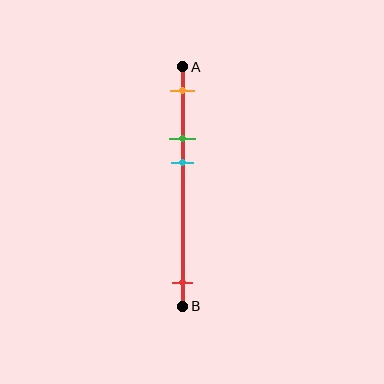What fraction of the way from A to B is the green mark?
The green mark is approximately 30% (0.3) of the way from A to B.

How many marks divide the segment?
There are 4 marks dividing the segment.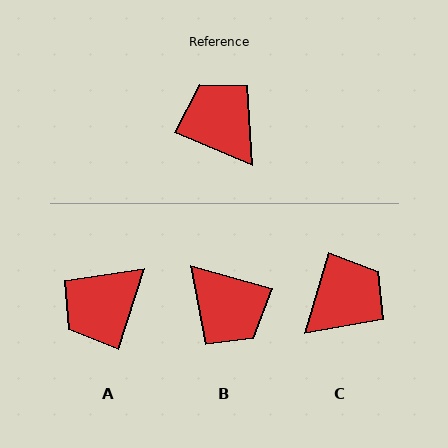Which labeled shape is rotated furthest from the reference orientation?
B, about 173 degrees away.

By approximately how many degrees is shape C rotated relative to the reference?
Approximately 84 degrees clockwise.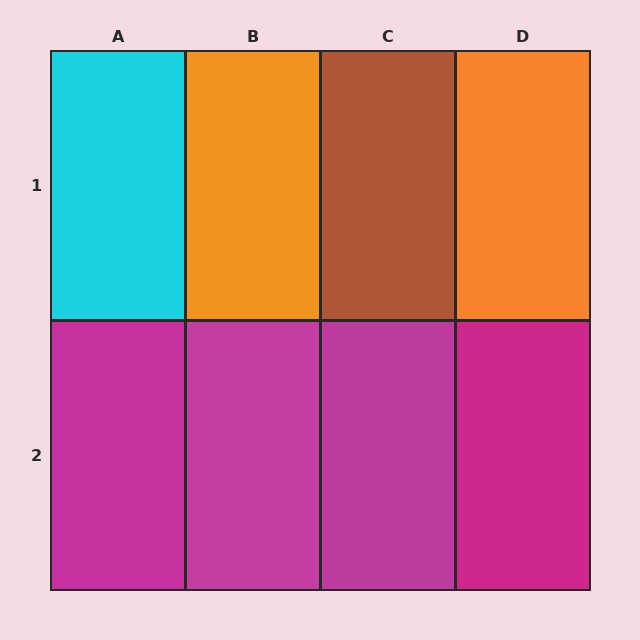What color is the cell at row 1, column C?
Brown.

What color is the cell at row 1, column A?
Cyan.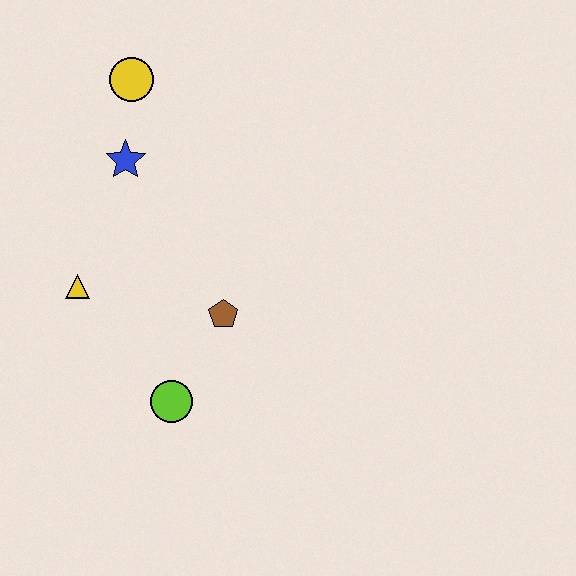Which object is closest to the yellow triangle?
The blue star is closest to the yellow triangle.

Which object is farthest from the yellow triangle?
The yellow circle is farthest from the yellow triangle.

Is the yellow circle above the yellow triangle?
Yes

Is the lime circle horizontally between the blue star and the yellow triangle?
No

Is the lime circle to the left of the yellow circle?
No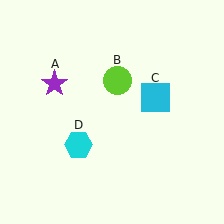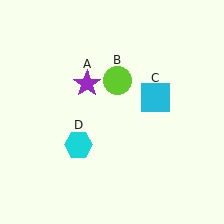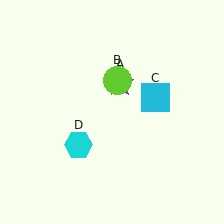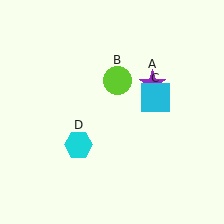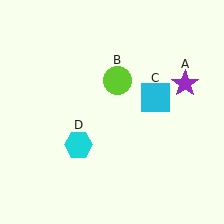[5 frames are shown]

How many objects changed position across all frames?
1 object changed position: purple star (object A).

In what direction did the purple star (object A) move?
The purple star (object A) moved right.